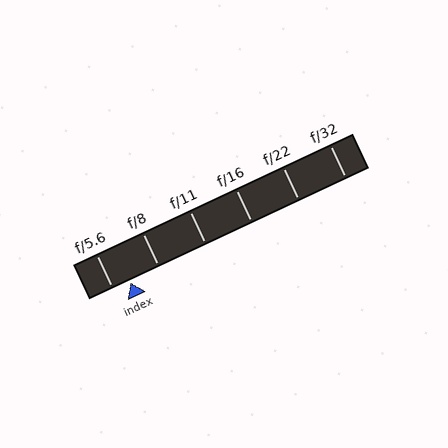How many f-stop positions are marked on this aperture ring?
There are 6 f-stop positions marked.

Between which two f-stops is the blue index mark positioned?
The index mark is between f/5.6 and f/8.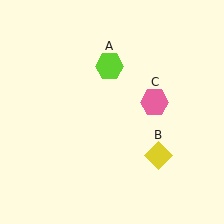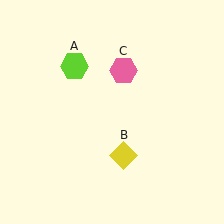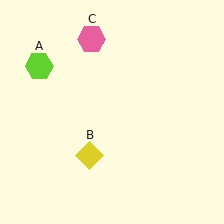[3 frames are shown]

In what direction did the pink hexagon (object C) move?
The pink hexagon (object C) moved up and to the left.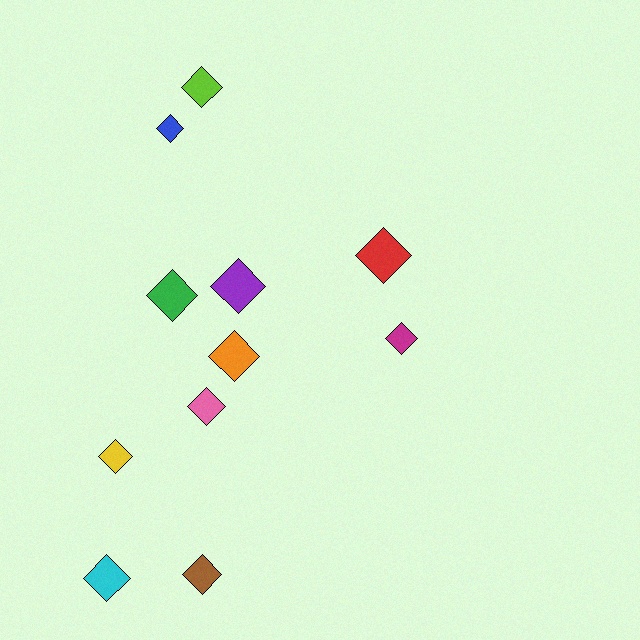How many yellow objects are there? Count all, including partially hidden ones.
There is 1 yellow object.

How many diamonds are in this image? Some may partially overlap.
There are 11 diamonds.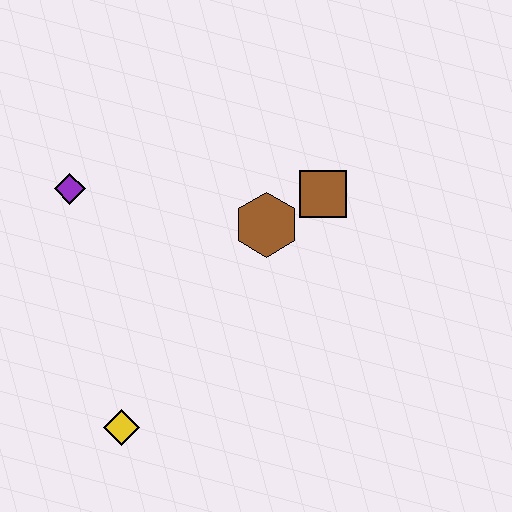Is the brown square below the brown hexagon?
No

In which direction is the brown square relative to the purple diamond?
The brown square is to the right of the purple diamond.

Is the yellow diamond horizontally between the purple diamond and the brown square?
Yes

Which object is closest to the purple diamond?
The brown hexagon is closest to the purple diamond.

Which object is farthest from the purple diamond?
The brown square is farthest from the purple diamond.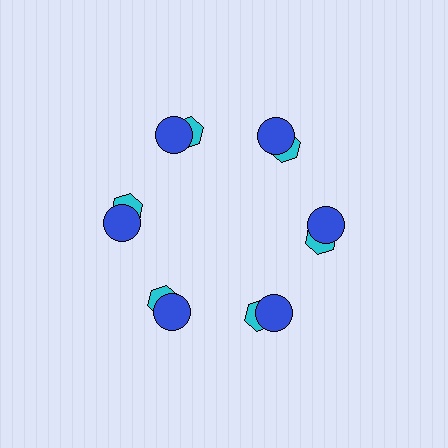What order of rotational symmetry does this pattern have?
This pattern has 6-fold rotational symmetry.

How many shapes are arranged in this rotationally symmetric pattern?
There are 12 shapes, arranged in 6 groups of 2.